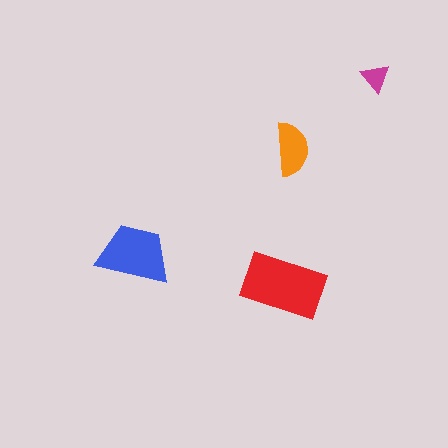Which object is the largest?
The red rectangle.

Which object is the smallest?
The magenta triangle.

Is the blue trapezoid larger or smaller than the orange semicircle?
Larger.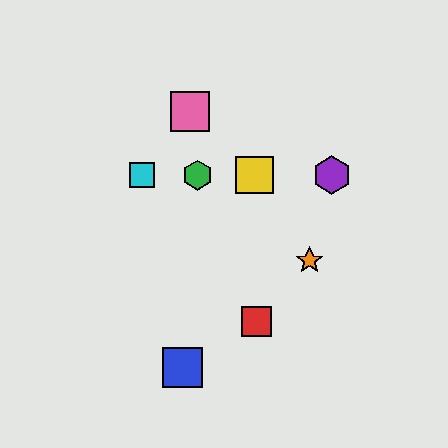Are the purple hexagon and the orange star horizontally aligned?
No, the purple hexagon is at y≈175 and the orange star is at y≈260.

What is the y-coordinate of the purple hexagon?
The purple hexagon is at y≈175.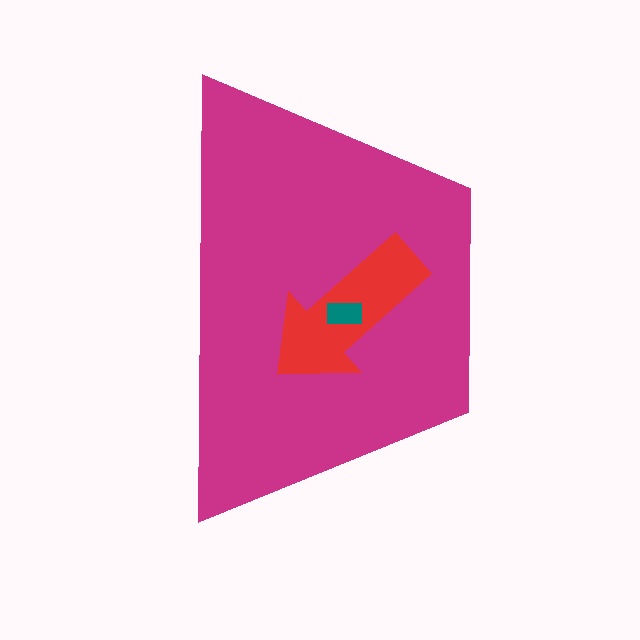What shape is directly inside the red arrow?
The teal rectangle.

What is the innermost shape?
The teal rectangle.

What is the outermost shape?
The magenta trapezoid.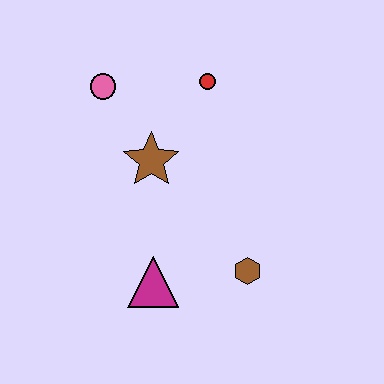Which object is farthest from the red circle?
The magenta triangle is farthest from the red circle.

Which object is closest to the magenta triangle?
The brown hexagon is closest to the magenta triangle.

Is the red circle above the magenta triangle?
Yes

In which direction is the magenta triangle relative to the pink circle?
The magenta triangle is below the pink circle.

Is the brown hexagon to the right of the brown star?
Yes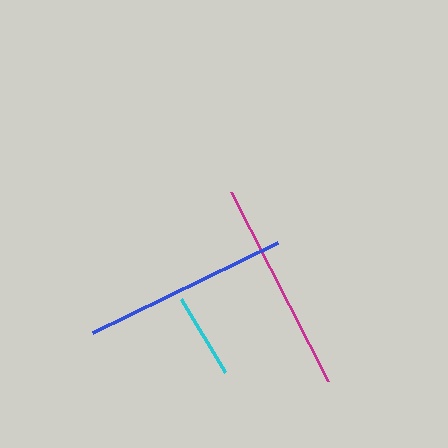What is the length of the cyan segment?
The cyan segment is approximately 86 pixels long.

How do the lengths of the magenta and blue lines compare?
The magenta and blue lines are approximately the same length.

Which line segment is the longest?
The magenta line is the longest at approximately 212 pixels.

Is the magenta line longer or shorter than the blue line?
The magenta line is longer than the blue line.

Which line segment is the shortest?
The cyan line is the shortest at approximately 86 pixels.